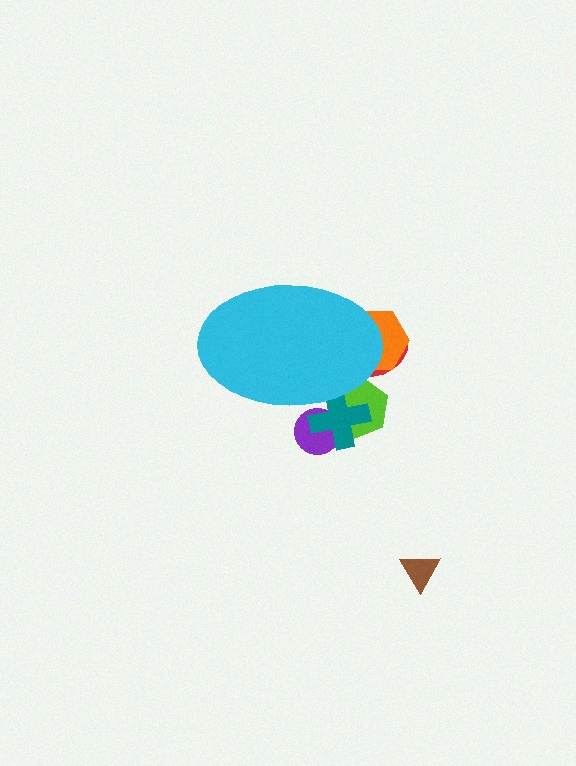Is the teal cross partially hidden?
Yes, the teal cross is partially hidden behind the cyan ellipse.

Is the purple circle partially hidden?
Yes, the purple circle is partially hidden behind the cyan ellipse.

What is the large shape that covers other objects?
A cyan ellipse.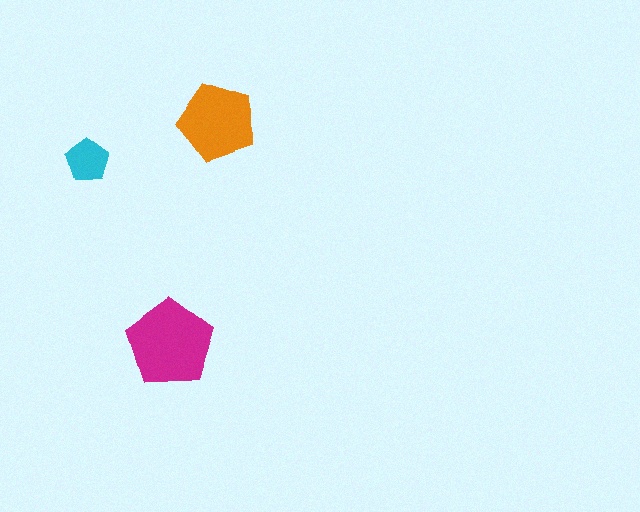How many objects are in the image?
There are 3 objects in the image.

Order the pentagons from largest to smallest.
the magenta one, the orange one, the cyan one.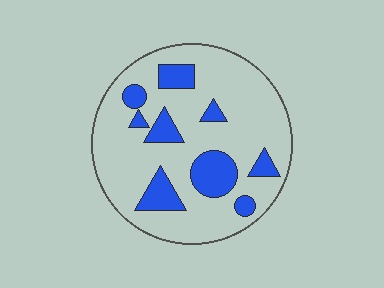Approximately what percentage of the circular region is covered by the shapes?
Approximately 20%.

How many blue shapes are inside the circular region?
9.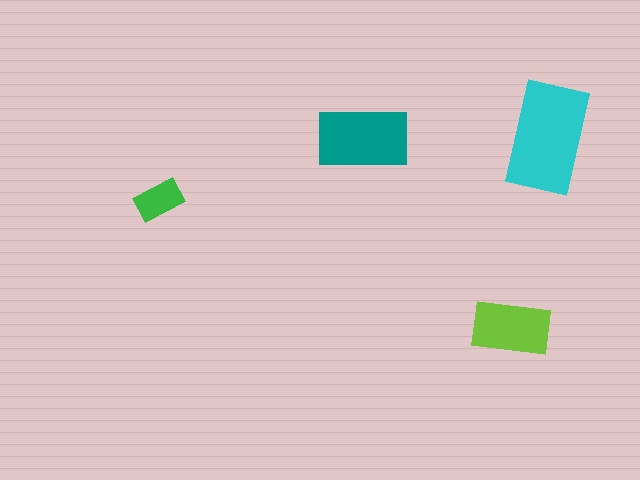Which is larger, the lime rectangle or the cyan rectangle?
The cyan one.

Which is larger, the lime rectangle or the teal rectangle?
The teal one.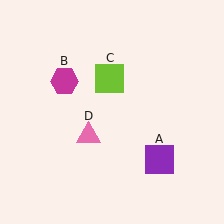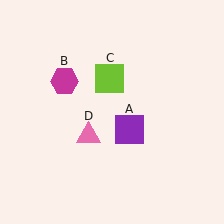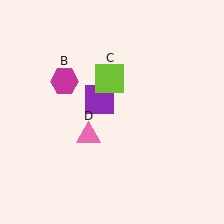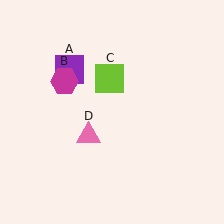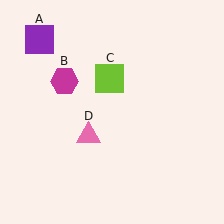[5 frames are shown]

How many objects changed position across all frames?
1 object changed position: purple square (object A).